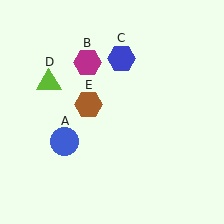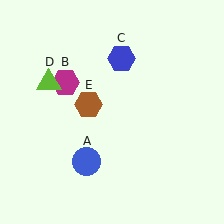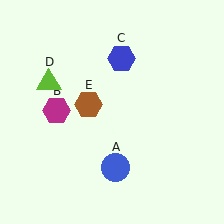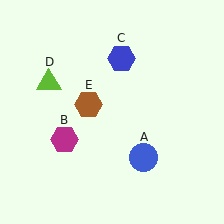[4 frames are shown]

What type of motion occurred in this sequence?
The blue circle (object A), magenta hexagon (object B) rotated counterclockwise around the center of the scene.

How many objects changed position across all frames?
2 objects changed position: blue circle (object A), magenta hexagon (object B).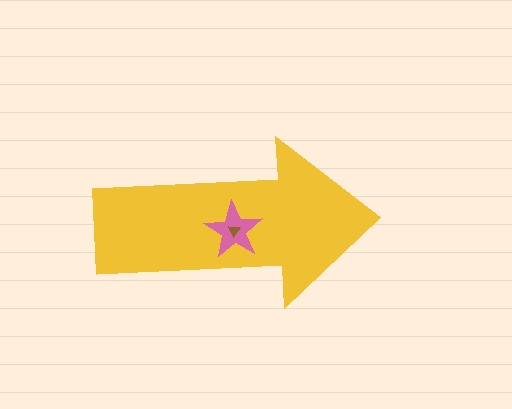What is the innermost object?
The brown triangle.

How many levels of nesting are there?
3.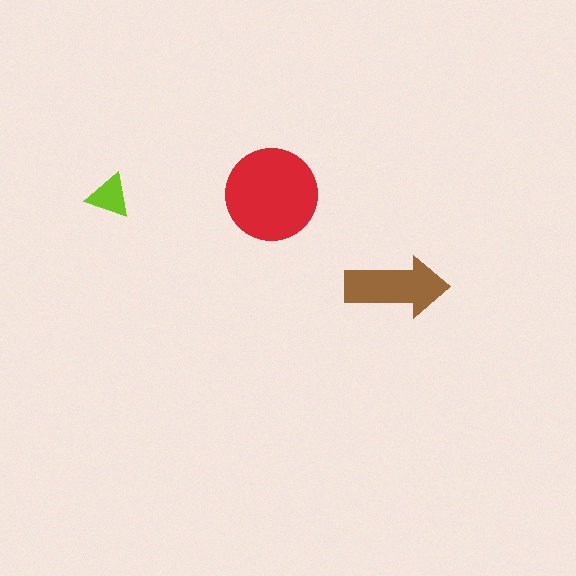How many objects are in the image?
There are 3 objects in the image.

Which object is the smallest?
The lime triangle.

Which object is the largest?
The red circle.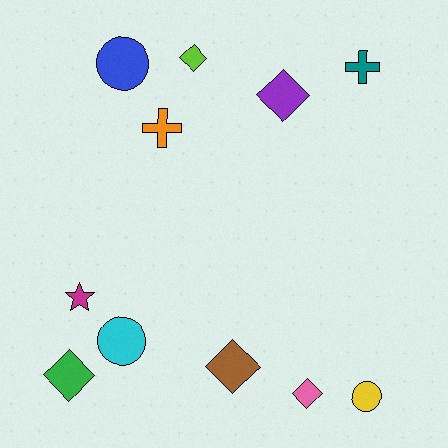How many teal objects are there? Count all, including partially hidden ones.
There is 1 teal object.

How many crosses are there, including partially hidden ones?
There are 2 crosses.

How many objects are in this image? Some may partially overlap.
There are 11 objects.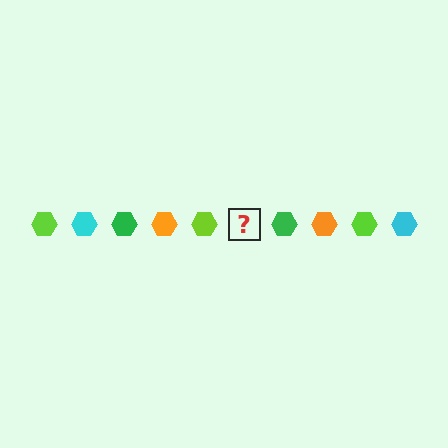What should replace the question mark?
The question mark should be replaced with a cyan hexagon.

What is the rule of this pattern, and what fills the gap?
The rule is that the pattern cycles through lime, cyan, green, orange hexagons. The gap should be filled with a cyan hexagon.